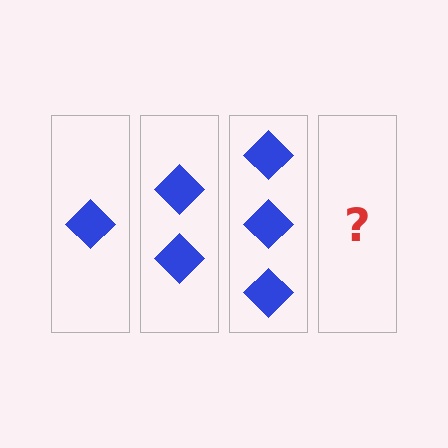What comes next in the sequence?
The next element should be 4 diamonds.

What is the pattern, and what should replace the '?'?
The pattern is that each step adds one more diamond. The '?' should be 4 diamonds.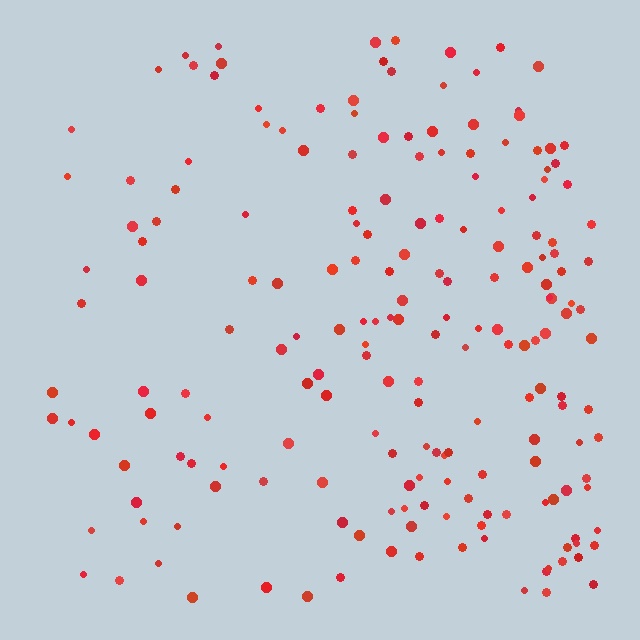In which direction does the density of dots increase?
From left to right, with the right side densest.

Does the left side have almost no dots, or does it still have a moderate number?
Still a moderate number, just noticeably fewer than the right.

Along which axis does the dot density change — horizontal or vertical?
Horizontal.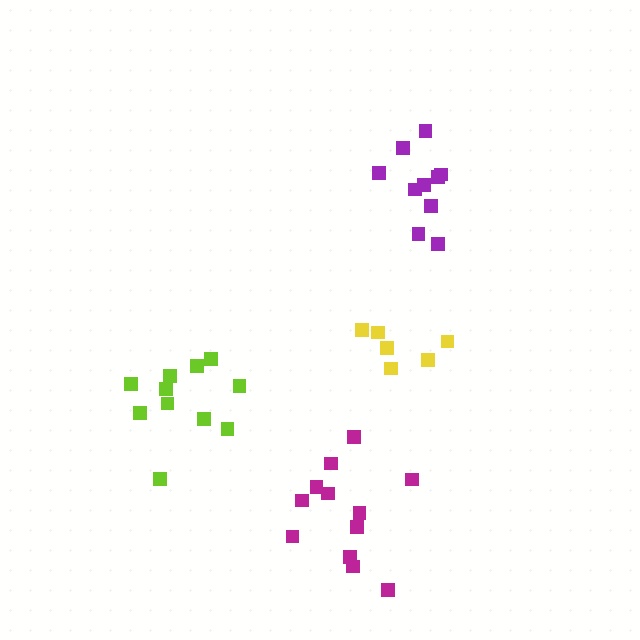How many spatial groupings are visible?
There are 4 spatial groupings.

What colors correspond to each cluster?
The clusters are colored: purple, lime, magenta, yellow.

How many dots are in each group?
Group 1: 10 dots, Group 2: 11 dots, Group 3: 12 dots, Group 4: 6 dots (39 total).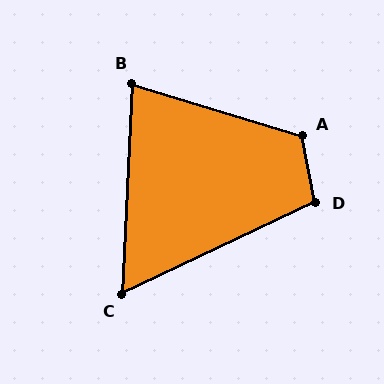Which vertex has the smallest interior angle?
C, at approximately 62 degrees.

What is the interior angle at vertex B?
Approximately 76 degrees (acute).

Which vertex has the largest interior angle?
A, at approximately 118 degrees.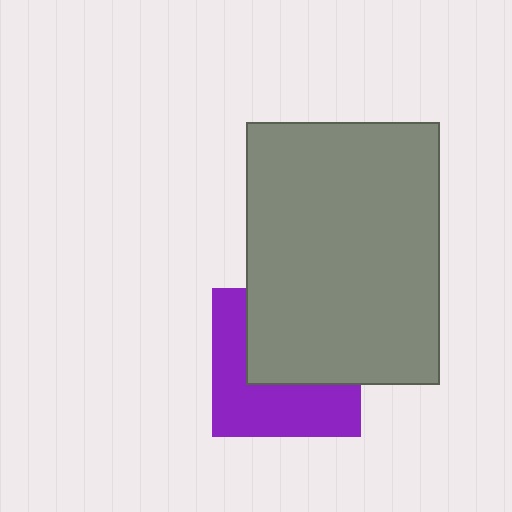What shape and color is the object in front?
The object in front is a gray rectangle.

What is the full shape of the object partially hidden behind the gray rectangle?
The partially hidden object is a purple square.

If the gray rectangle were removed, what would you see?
You would see the complete purple square.